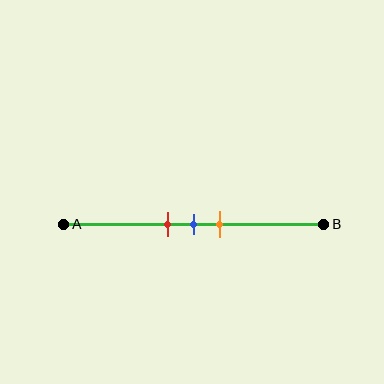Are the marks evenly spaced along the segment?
Yes, the marks are approximately evenly spaced.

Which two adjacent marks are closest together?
The red and blue marks are the closest adjacent pair.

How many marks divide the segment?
There are 3 marks dividing the segment.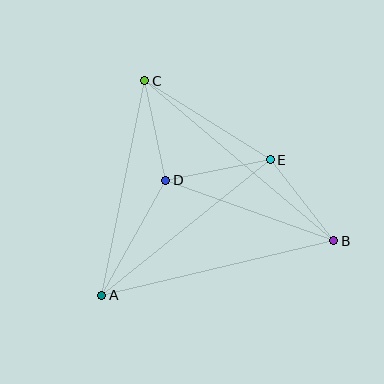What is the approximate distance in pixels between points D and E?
The distance between D and E is approximately 107 pixels.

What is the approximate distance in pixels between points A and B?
The distance between A and B is approximately 238 pixels.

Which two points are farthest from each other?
Points B and C are farthest from each other.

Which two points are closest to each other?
Points C and D are closest to each other.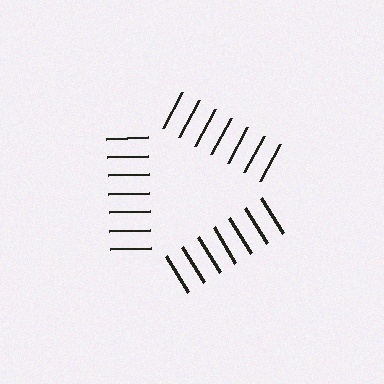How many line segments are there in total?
21 — 7 along each of the 3 edges.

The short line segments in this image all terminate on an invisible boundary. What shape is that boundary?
An illusory triangle — the line segments terminate on its edges but no continuous stroke is drawn.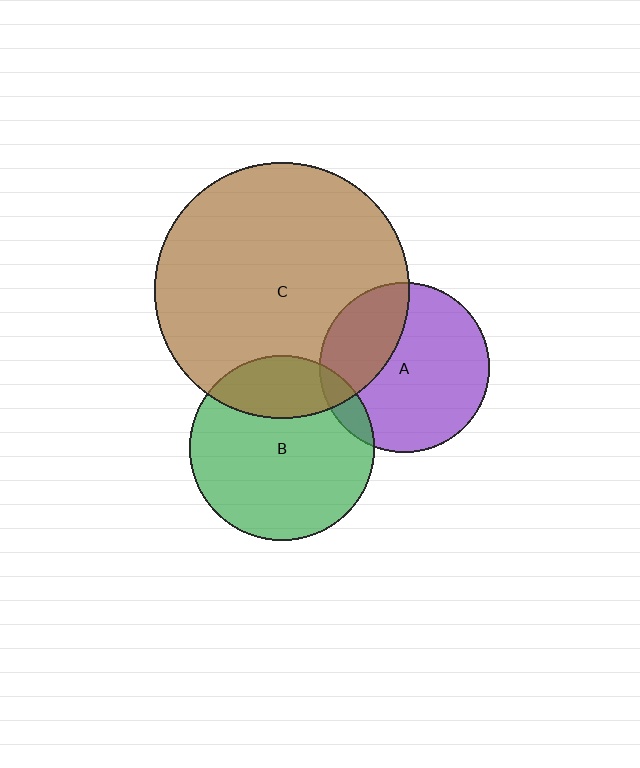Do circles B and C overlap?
Yes.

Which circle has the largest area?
Circle C (brown).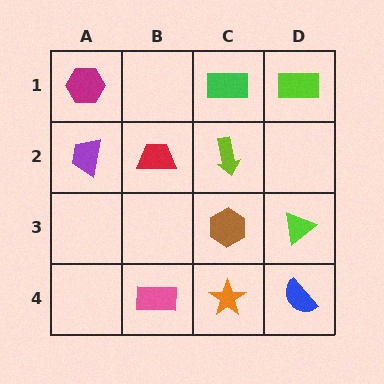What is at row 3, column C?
A brown hexagon.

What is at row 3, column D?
A lime triangle.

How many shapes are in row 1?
3 shapes.